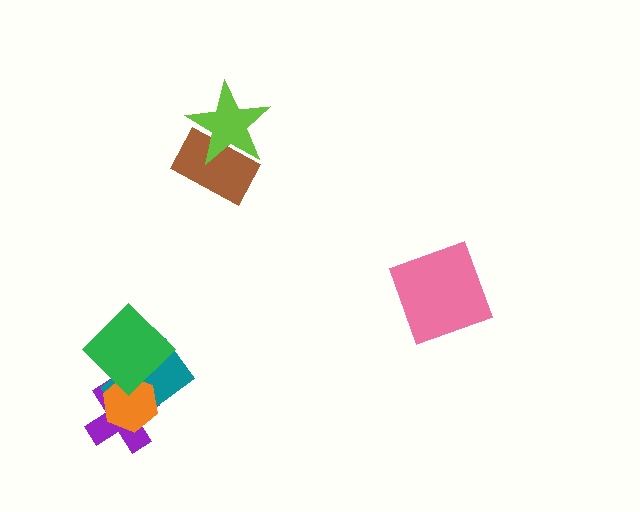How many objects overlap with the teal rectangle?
3 objects overlap with the teal rectangle.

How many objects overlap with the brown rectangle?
1 object overlaps with the brown rectangle.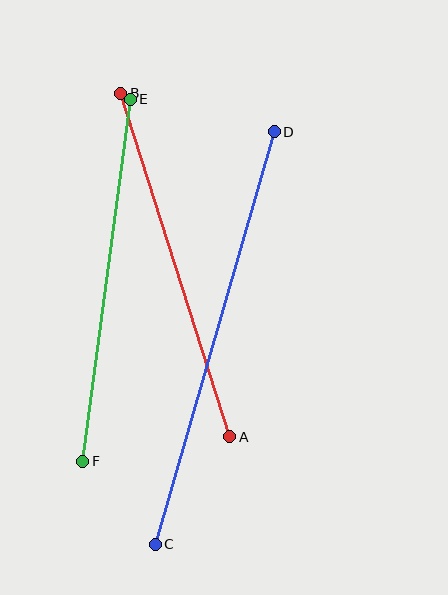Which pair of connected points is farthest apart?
Points C and D are farthest apart.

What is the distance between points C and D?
The distance is approximately 429 pixels.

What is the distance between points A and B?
The distance is approximately 361 pixels.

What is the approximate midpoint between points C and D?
The midpoint is at approximately (215, 338) pixels.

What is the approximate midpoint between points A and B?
The midpoint is at approximately (175, 265) pixels.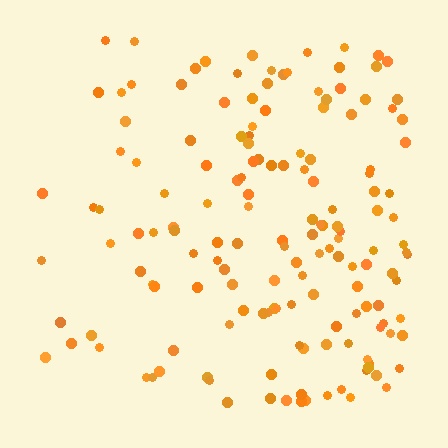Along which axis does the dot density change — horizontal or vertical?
Horizontal.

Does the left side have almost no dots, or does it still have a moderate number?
Still a moderate number, just noticeably fewer than the right.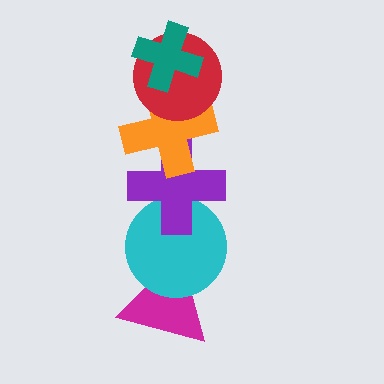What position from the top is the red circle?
The red circle is 2nd from the top.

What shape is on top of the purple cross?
The orange cross is on top of the purple cross.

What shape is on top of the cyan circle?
The purple cross is on top of the cyan circle.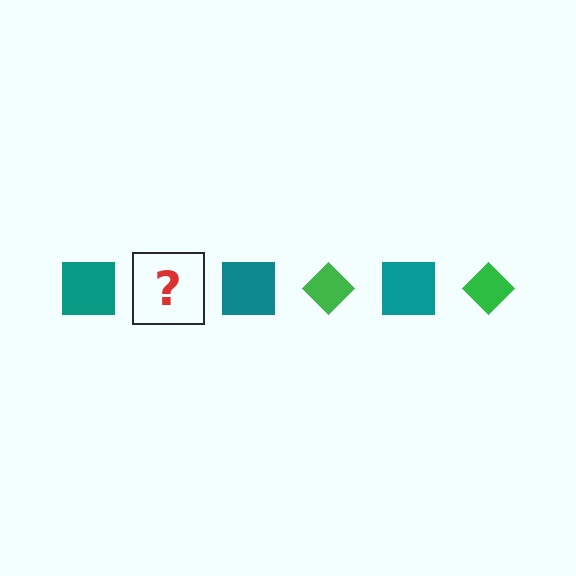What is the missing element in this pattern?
The missing element is a green diamond.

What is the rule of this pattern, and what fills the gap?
The rule is that the pattern alternates between teal square and green diamond. The gap should be filled with a green diamond.